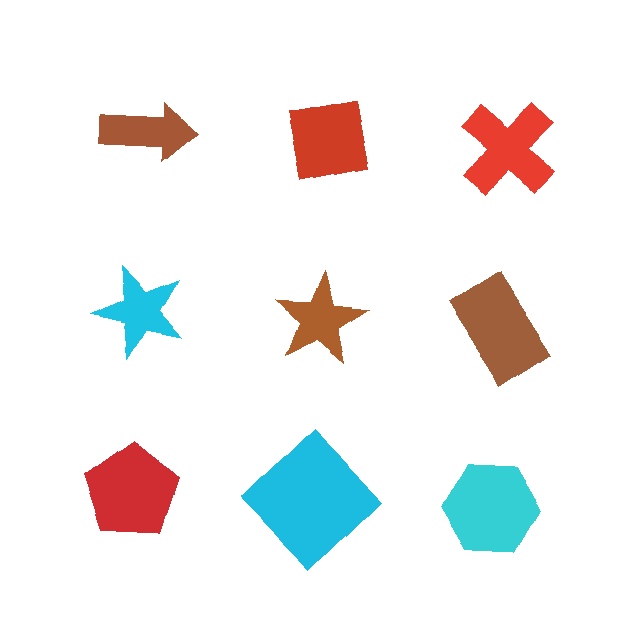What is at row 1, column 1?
A brown arrow.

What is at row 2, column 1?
A cyan star.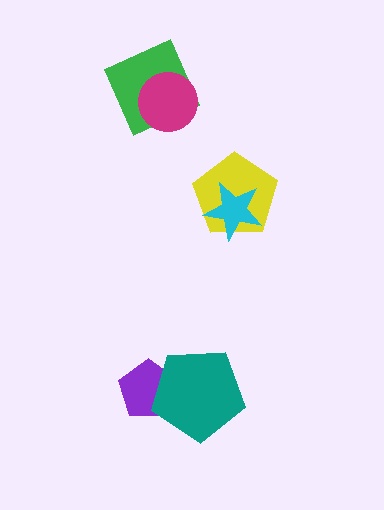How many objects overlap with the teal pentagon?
1 object overlaps with the teal pentagon.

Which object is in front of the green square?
The magenta circle is in front of the green square.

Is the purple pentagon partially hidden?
Yes, it is partially covered by another shape.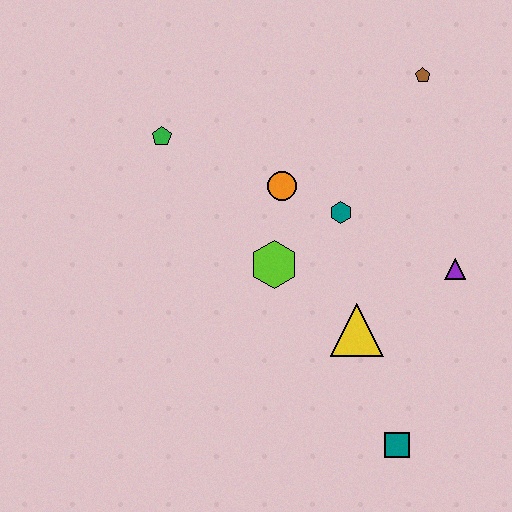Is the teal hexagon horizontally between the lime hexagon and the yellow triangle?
Yes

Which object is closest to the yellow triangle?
The lime hexagon is closest to the yellow triangle.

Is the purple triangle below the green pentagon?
Yes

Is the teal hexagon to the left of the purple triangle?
Yes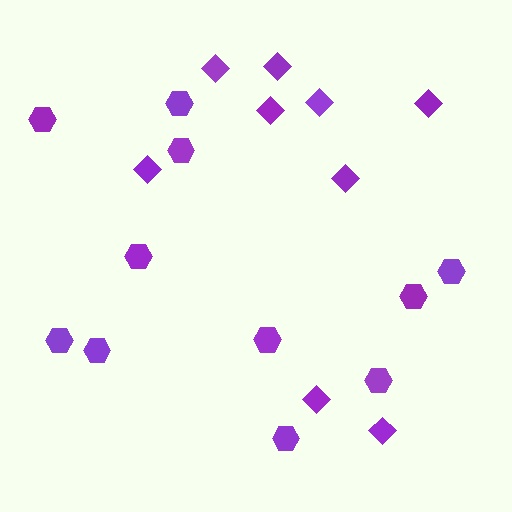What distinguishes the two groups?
There are 2 groups: one group of hexagons (11) and one group of diamonds (9).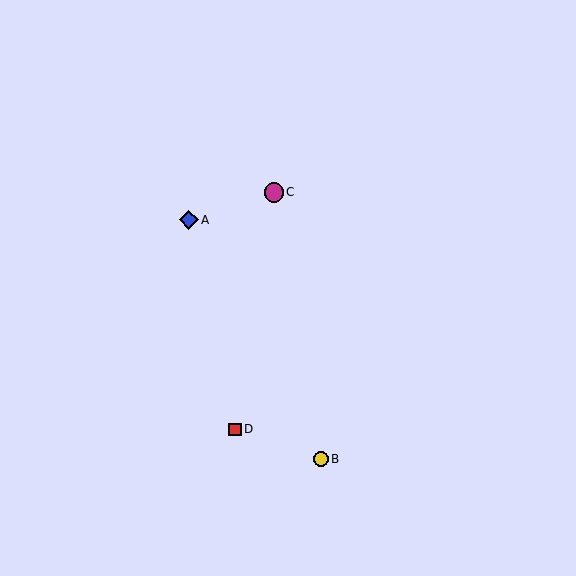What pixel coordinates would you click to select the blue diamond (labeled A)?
Click at (189, 220) to select the blue diamond A.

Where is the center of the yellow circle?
The center of the yellow circle is at (321, 459).